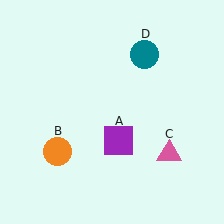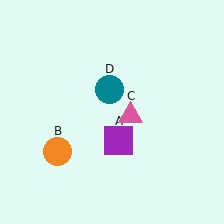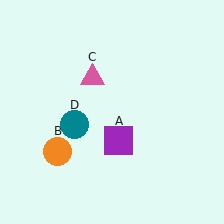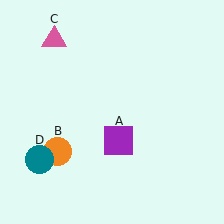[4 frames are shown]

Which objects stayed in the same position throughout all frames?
Purple square (object A) and orange circle (object B) remained stationary.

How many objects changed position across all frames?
2 objects changed position: pink triangle (object C), teal circle (object D).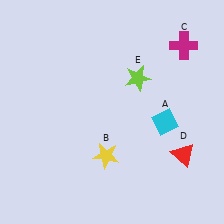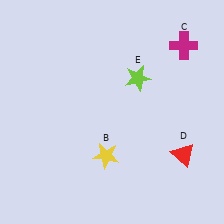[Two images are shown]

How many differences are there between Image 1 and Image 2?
There is 1 difference between the two images.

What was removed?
The cyan diamond (A) was removed in Image 2.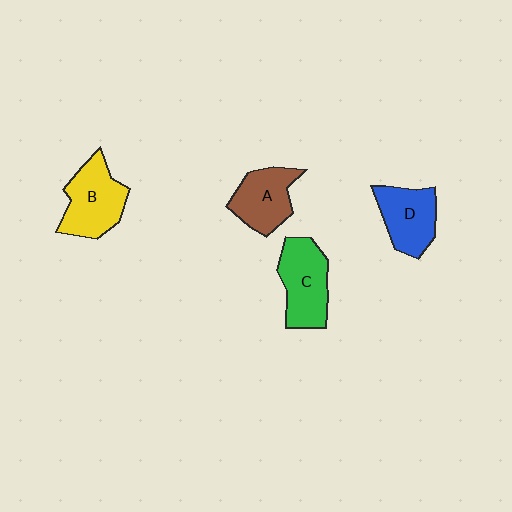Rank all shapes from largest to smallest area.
From largest to smallest: B (yellow), C (green), D (blue), A (brown).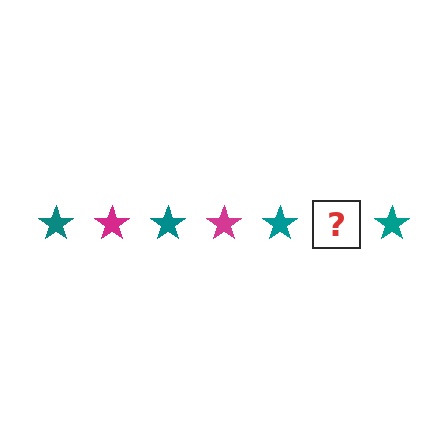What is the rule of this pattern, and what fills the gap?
The rule is that the pattern cycles through teal, magenta stars. The gap should be filled with a magenta star.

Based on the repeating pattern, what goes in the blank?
The blank should be a magenta star.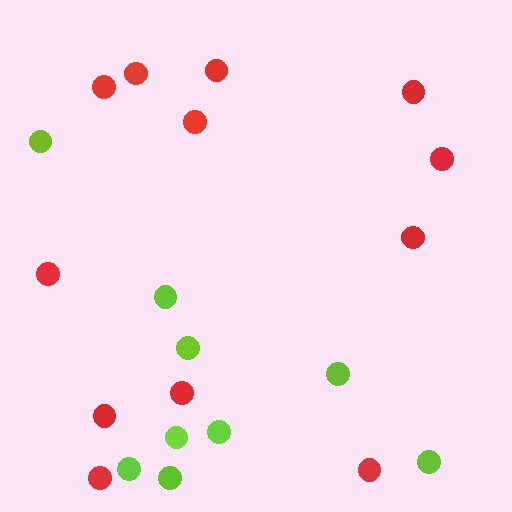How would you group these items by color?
There are 2 groups: one group of lime circles (9) and one group of red circles (12).